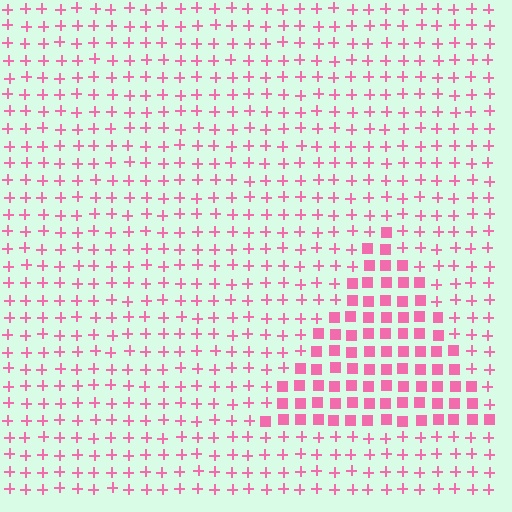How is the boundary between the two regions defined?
The boundary is defined by a change in element shape: squares inside vs. plus signs outside. All elements share the same color and spacing.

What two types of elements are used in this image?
The image uses squares inside the triangle region and plus signs outside it.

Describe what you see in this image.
The image is filled with small pink elements arranged in a uniform grid. A triangle-shaped region contains squares, while the surrounding area contains plus signs. The boundary is defined purely by the change in element shape.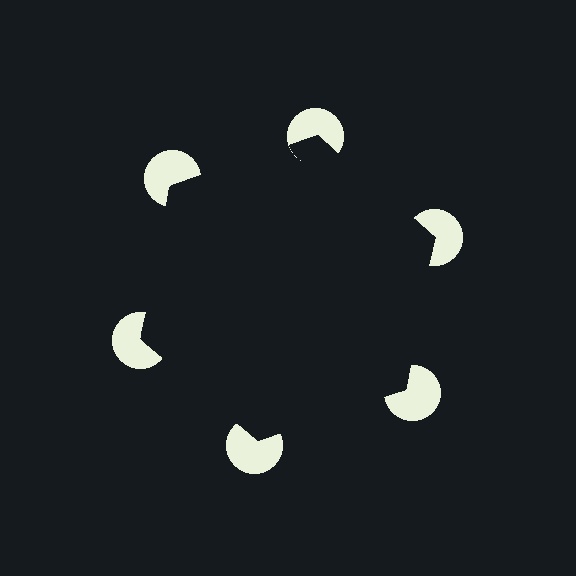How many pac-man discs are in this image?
There are 6 — one at each vertex of the illusory hexagon.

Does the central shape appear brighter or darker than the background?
It typically appears slightly darker than the background, even though no actual brightness change is drawn.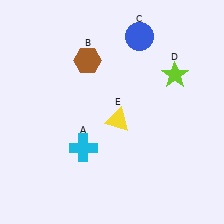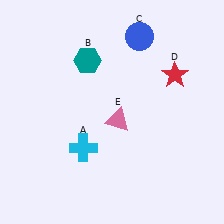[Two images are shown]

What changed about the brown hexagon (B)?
In Image 1, B is brown. In Image 2, it changed to teal.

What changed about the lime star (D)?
In Image 1, D is lime. In Image 2, it changed to red.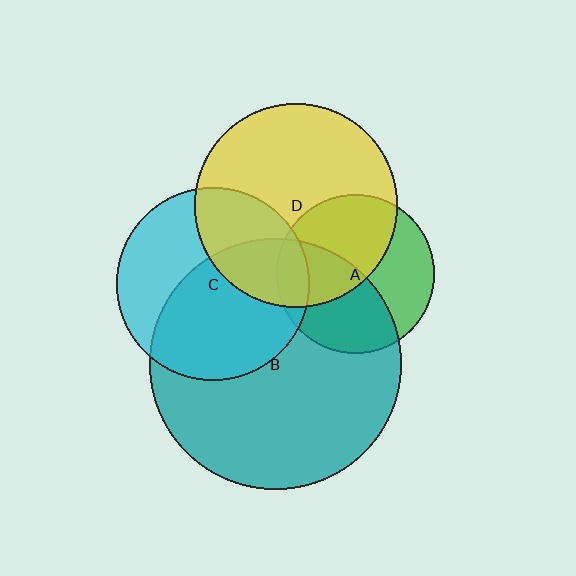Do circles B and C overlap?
Yes.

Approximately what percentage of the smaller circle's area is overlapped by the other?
Approximately 55%.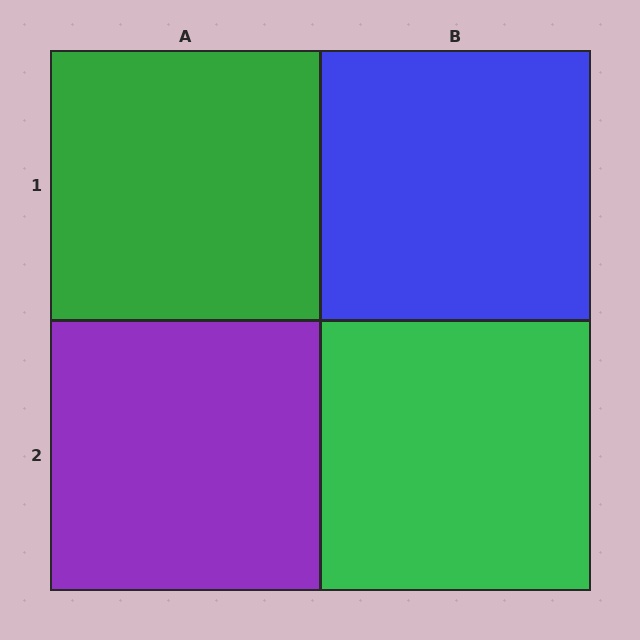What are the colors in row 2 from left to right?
Purple, green.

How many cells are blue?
1 cell is blue.